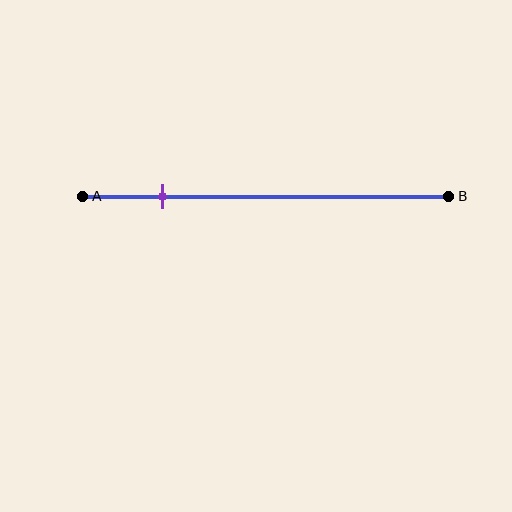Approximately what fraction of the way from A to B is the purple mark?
The purple mark is approximately 20% of the way from A to B.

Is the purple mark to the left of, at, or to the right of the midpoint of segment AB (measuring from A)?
The purple mark is to the left of the midpoint of segment AB.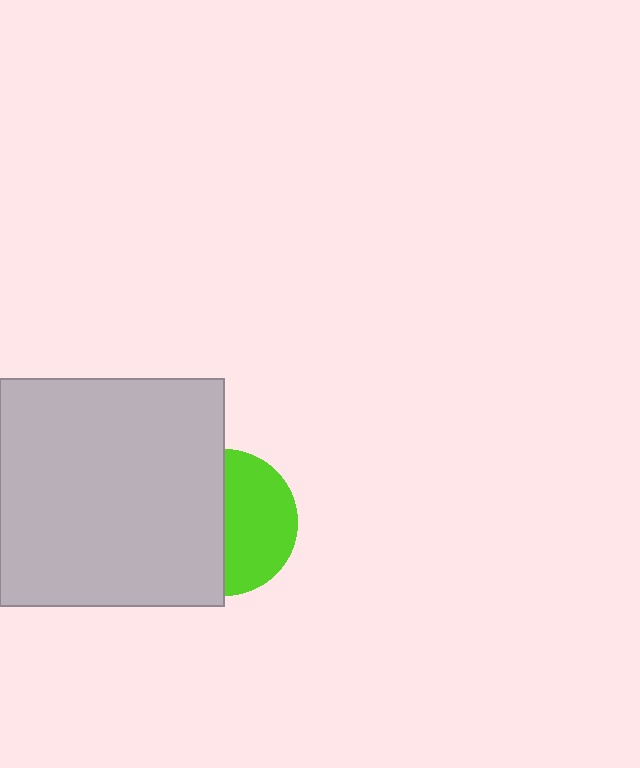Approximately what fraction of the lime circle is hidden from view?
Roughly 51% of the lime circle is hidden behind the light gray rectangle.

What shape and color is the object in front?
The object in front is a light gray rectangle.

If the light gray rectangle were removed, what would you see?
You would see the complete lime circle.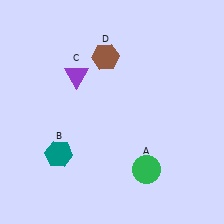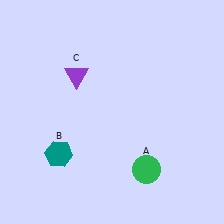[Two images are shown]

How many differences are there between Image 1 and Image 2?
There is 1 difference between the two images.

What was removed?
The brown hexagon (D) was removed in Image 2.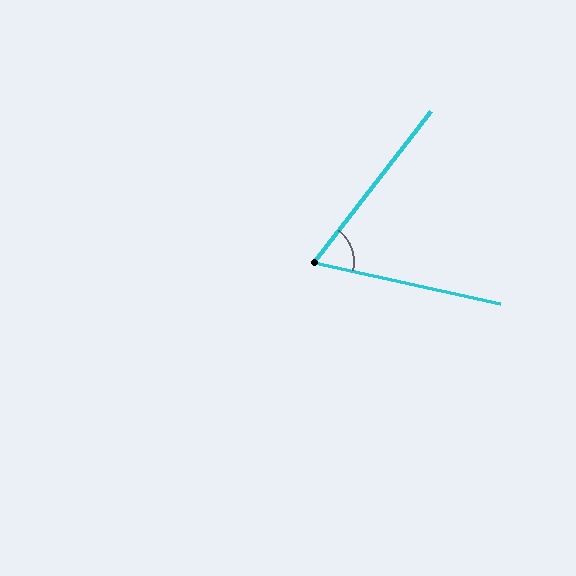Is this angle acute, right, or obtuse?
It is acute.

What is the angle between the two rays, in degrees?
Approximately 65 degrees.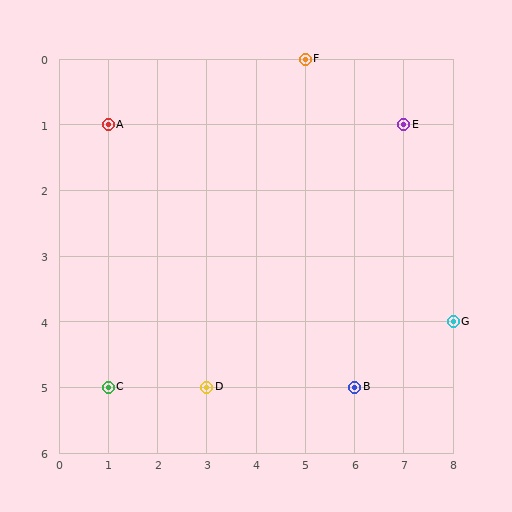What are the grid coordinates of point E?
Point E is at grid coordinates (7, 1).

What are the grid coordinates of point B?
Point B is at grid coordinates (6, 5).